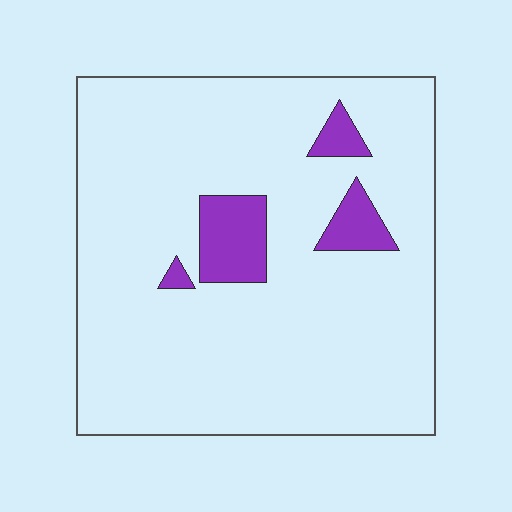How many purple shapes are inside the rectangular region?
4.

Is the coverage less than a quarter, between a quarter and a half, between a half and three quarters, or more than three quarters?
Less than a quarter.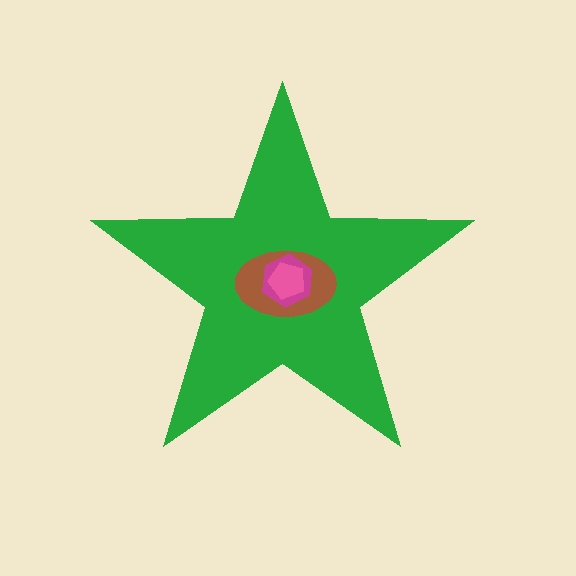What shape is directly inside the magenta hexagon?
The pink pentagon.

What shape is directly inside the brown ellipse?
The magenta hexagon.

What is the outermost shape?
The green star.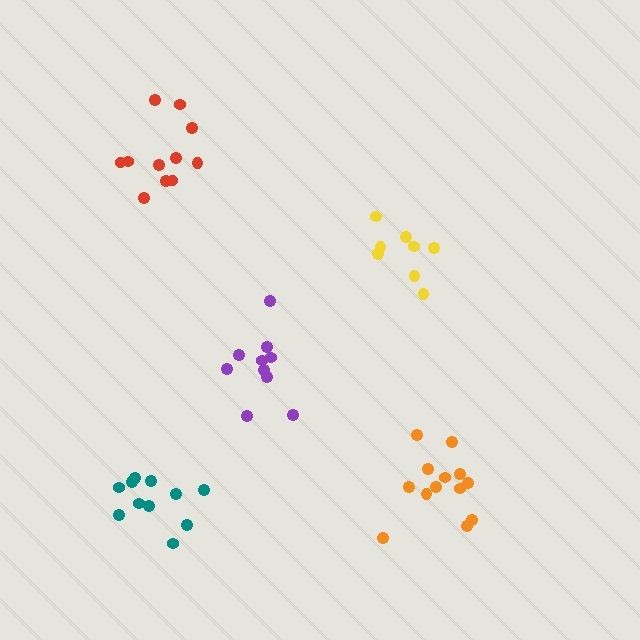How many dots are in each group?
Group 1: 11 dots, Group 2: 8 dots, Group 3: 11 dots, Group 4: 10 dots, Group 5: 13 dots (53 total).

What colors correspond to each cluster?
The clusters are colored: red, yellow, teal, purple, orange.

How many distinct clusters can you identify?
There are 5 distinct clusters.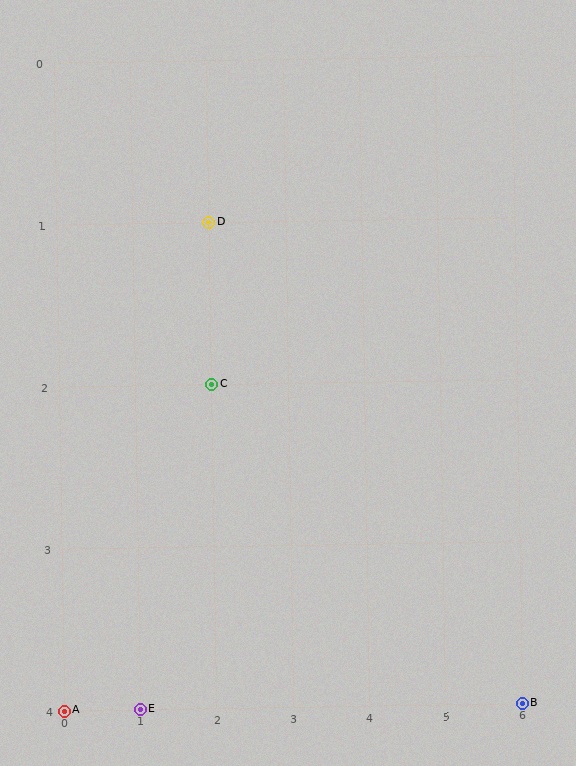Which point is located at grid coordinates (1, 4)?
Point E is at (1, 4).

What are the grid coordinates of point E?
Point E is at grid coordinates (1, 4).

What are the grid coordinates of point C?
Point C is at grid coordinates (2, 2).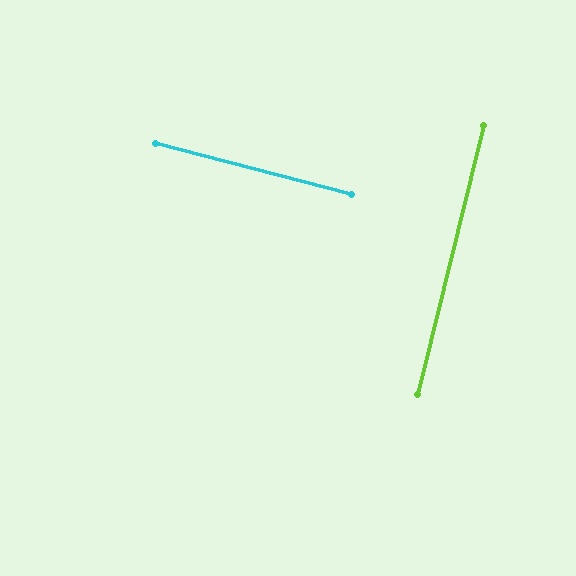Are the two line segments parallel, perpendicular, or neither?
Perpendicular — they meet at approximately 89°.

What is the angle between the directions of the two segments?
Approximately 89 degrees.